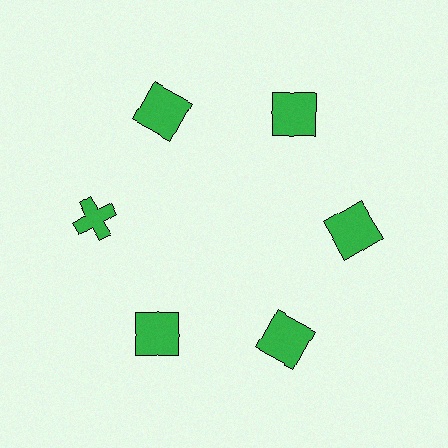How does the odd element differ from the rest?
It has a different shape: cross instead of square.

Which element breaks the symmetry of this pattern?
The green cross at roughly the 9 o'clock position breaks the symmetry. All other shapes are green squares.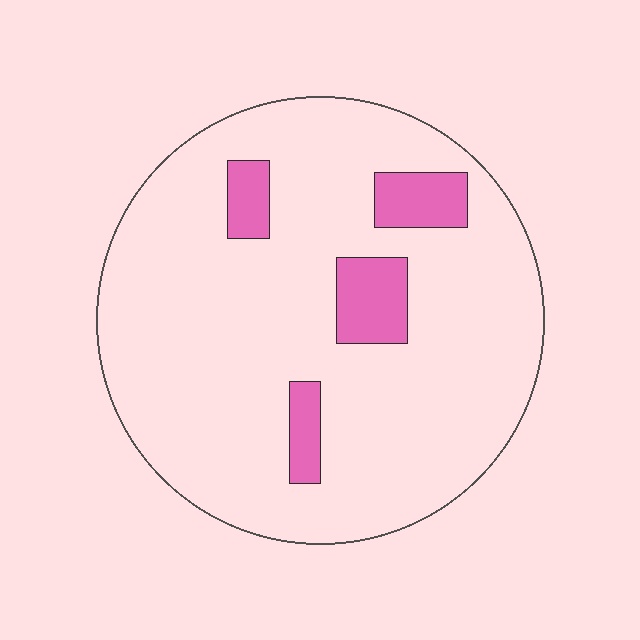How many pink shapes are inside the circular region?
4.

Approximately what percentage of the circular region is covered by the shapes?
Approximately 10%.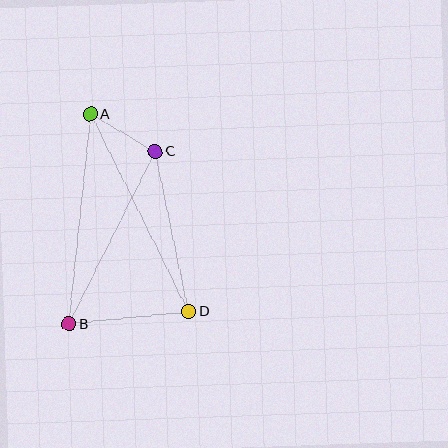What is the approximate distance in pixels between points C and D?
The distance between C and D is approximately 163 pixels.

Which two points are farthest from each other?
Points A and D are farthest from each other.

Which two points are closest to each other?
Points A and C are closest to each other.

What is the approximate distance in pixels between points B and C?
The distance between B and C is approximately 193 pixels.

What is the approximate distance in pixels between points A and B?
The distance between A and B is approximately 211 pixels.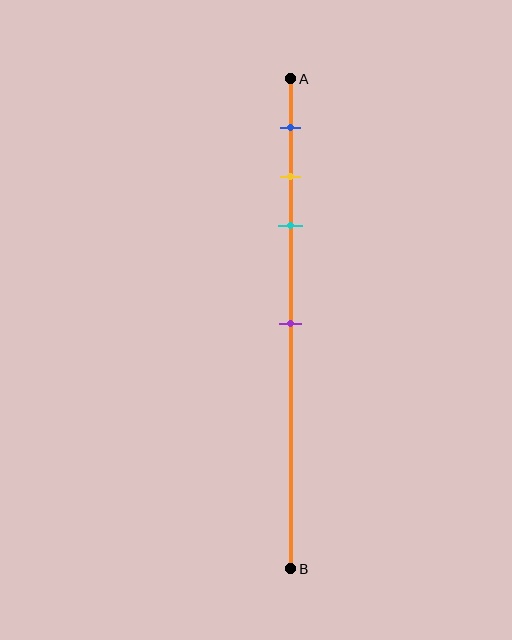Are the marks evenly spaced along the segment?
No, the marks are not evenly spaced.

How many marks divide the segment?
There are 4 marks dividing the segment.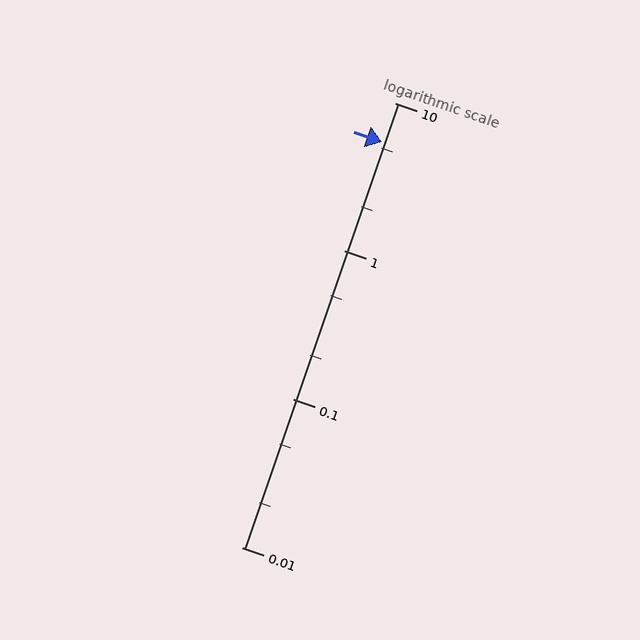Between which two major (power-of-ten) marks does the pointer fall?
The pointer is between 1 and 10.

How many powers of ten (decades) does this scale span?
The scale spans 3 decades, from 0.01 to 10.